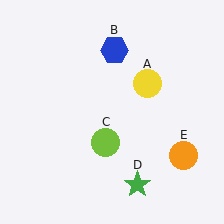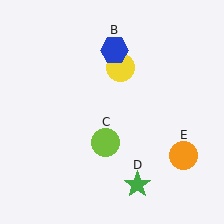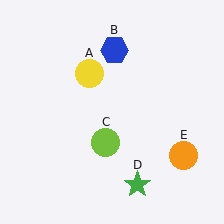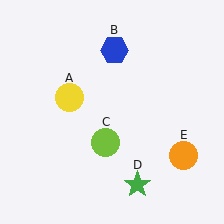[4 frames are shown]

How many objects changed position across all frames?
1 object changed position: yellow circle (object A).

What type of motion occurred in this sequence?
The yellow circle (object A) rotated counterclockwise around the center of the scene.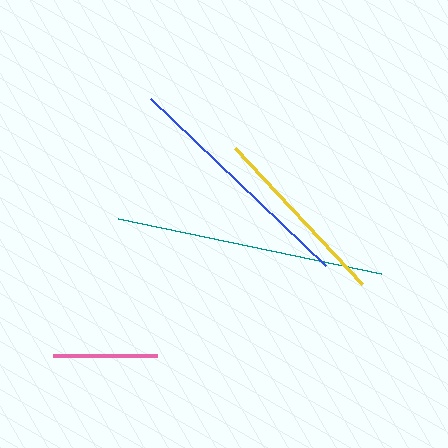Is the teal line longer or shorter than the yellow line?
The teal line is longer than the yellow line.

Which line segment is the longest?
The teal line is the longest at approximately 269 pixels.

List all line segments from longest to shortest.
From longest to shortest: teal, blue, yellow, pink.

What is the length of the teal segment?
The teal segment is approximately 269 pixels long.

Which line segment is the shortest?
The pink line is the shortest at approximately 103 pixels.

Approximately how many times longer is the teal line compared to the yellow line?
The teal line is approximately 1.4 times the length of the yellow line.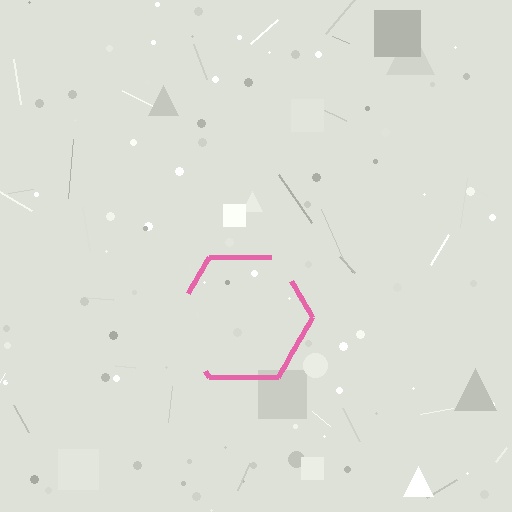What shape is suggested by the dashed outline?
The dashed outline suggests a hexagon.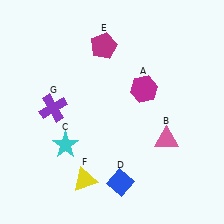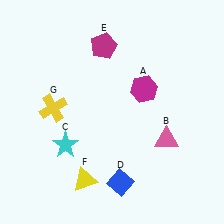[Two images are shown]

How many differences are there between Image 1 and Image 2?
There is 1 difference between the two images.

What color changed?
The cross (G) changed from purple in Image 1 to yellow in Image 2.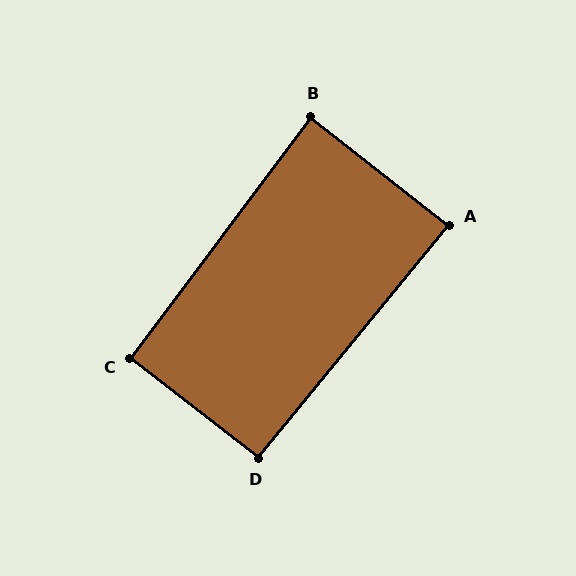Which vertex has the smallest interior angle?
B, at approximately 89 degrees.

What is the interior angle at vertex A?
Approximately 89 degrees (approximately right).